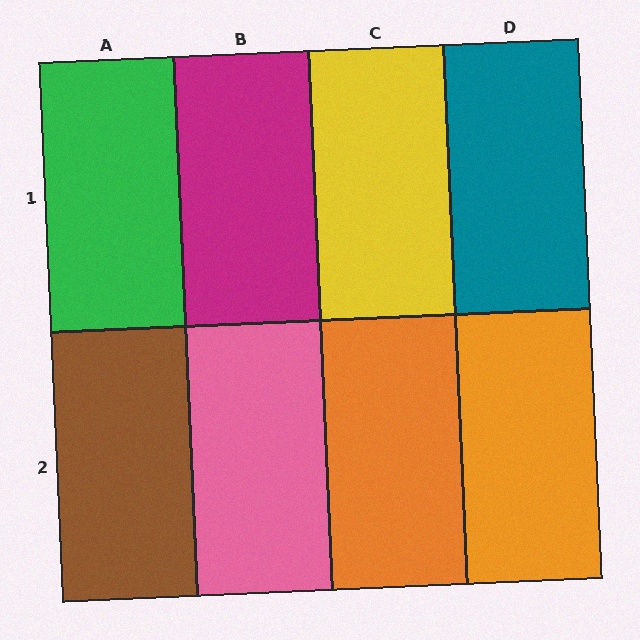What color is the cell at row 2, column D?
Orange.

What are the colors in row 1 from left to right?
Green, magenta, yellow, teal.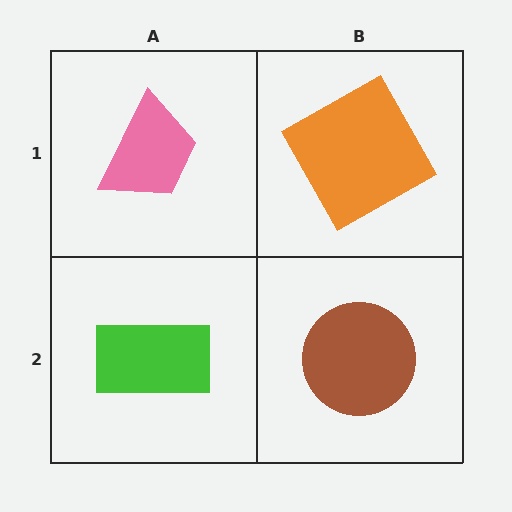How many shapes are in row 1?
2 shapes.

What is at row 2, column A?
A green rectangle.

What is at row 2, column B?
A brown circle.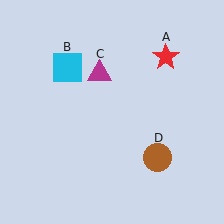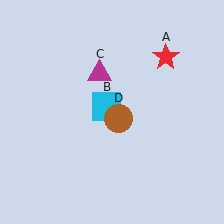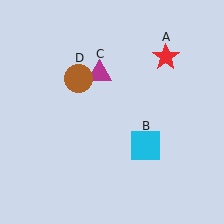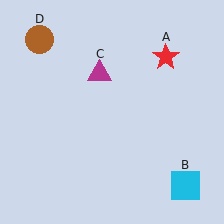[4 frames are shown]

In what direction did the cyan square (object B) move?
The cyan square (object B) moved down and to the right.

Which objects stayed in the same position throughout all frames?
Red star (object A) and magenta triangle (object C) remained stationary.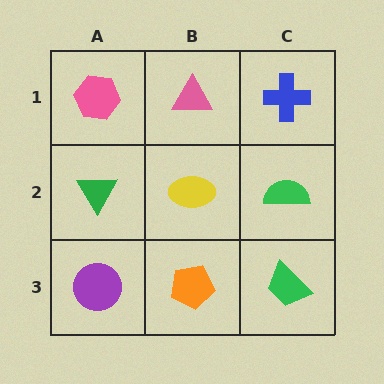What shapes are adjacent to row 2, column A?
A pink hexagon (row 1, column A), a purple circle (row 3, column A), a yellow ellipse (row 2, column B).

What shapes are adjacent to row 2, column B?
A pink triangle (row 1, column B), an orange pentagon (row 3, column B), a green triangle (row 2, column A), a green semicircle (row 2, column C).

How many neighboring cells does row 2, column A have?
3.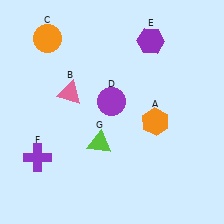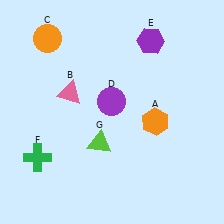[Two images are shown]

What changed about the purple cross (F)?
In Image 1, F is purple. In Image 2, it changed to green.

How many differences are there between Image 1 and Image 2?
There is 1 difference between the two images.